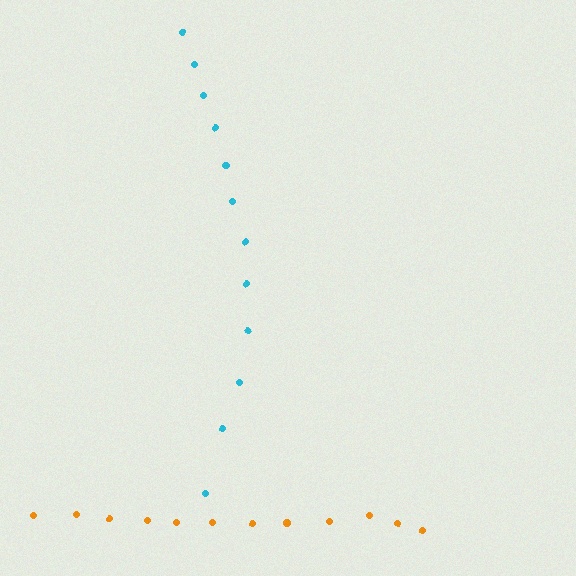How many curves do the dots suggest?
There are 2 distinct paths.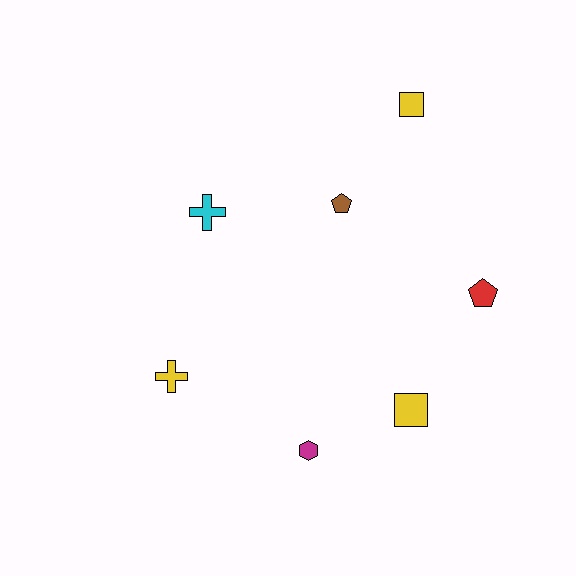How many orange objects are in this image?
There are no orange objects.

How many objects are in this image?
There are 7 objects.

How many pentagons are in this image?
There are 2 pentagons.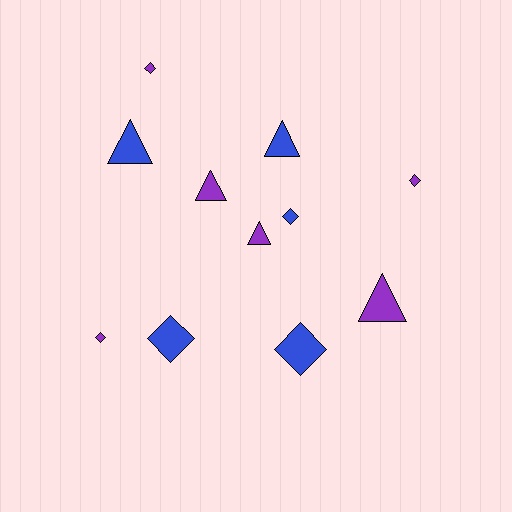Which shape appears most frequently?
Diamond, with 6 objects.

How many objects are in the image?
There are 11 objects.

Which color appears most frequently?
Purple, with 6 objects.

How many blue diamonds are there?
There are 3 blue diamonds.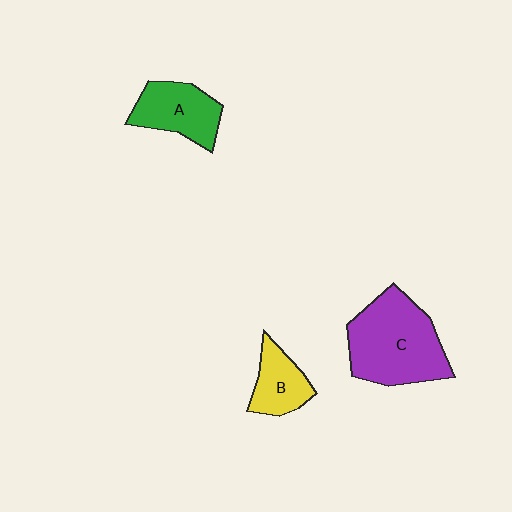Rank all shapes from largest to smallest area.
From largest to smallest: C (purple), A (green), B (yellow).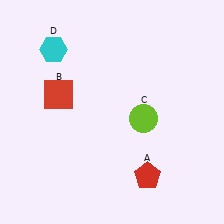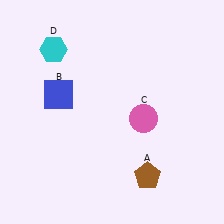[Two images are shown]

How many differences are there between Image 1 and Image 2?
There are 3 differences between the two images.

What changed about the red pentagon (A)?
In Image 1, A is red. In Image 2, it changed to brown.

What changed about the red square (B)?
In Image 1, B is red. In Image 2, it changed to blue.